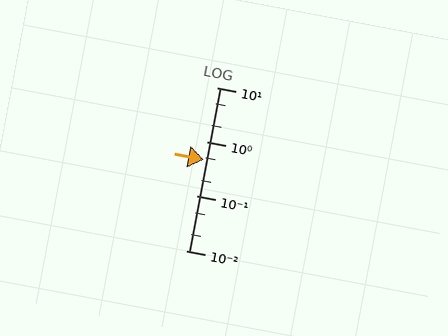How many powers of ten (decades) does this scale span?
The scale spans 3 decades, from 0.01 to 10.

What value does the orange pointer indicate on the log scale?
The pointer indicates approximately 0.46.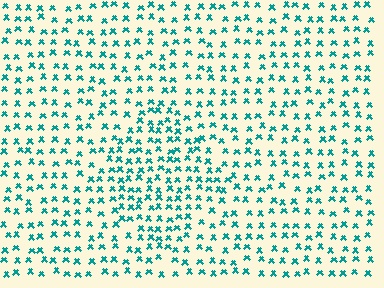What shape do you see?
I see a diamond.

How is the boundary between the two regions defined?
The boundary is defined by a change in element density (approximately 1.6x ratio). All elements are the same color, size, and shape.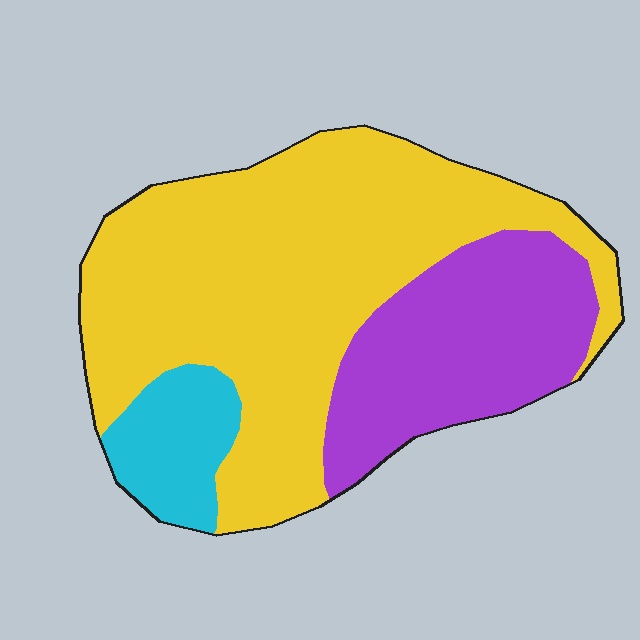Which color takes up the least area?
Cyan, at roughly 10%.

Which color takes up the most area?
Yellow, at roughly 60%.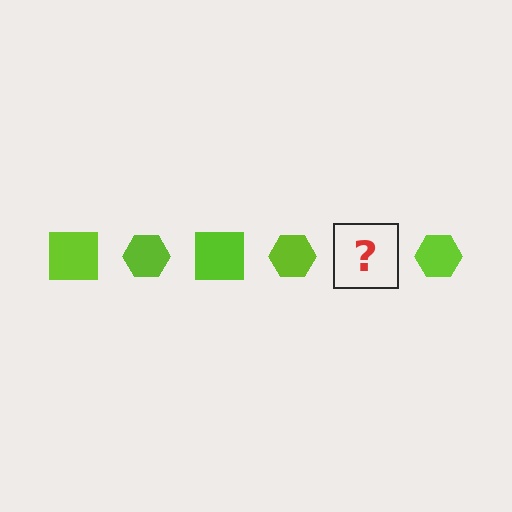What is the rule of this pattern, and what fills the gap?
The rule is that the pattern cycles through square, hexagon shapes in lime. The gap should be filled with a lime square.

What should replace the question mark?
The question mark should be replaced with a lime square.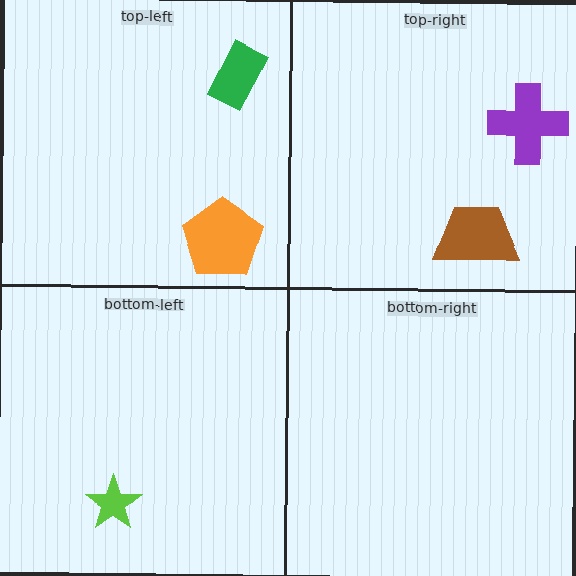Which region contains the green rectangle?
The top-left region.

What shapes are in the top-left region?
The orange pentagon, the green rectangle.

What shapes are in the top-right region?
The brown trapezoid, the purple cross.